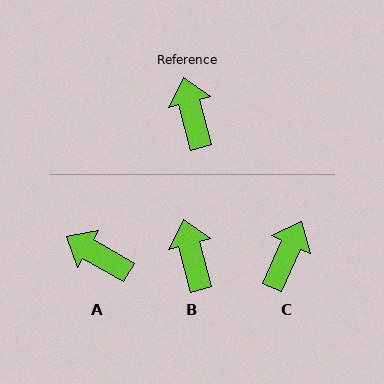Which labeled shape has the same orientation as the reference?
B.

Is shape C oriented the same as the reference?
No, it is off by about 38 degrees.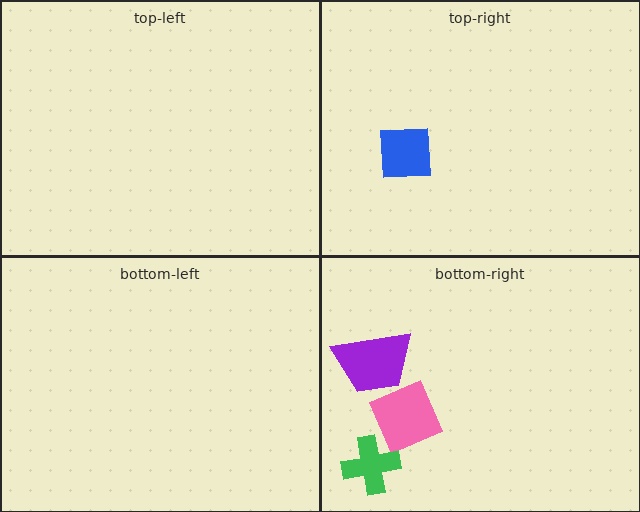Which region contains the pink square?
The bottom-right region.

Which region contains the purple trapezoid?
The bottom-right region.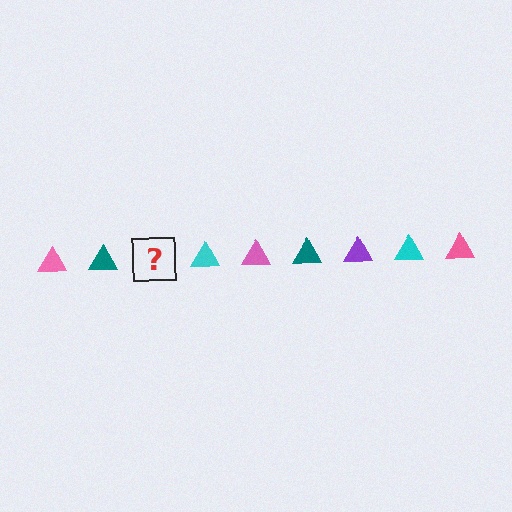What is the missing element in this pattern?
The missing element is a purple triangle.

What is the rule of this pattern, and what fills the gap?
The rule is that the pattern cycles through pink, teal, purple, cyan triangles. The gap should be filled with a purple triangle.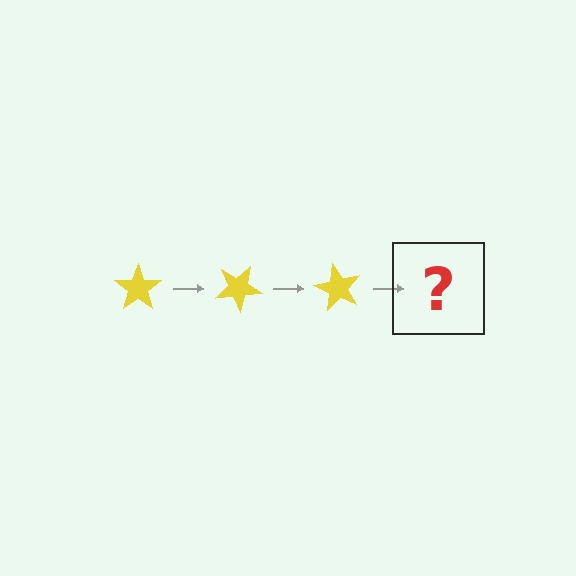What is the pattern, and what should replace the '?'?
The pattern is that the star rotates 30 degrees each step. The '?' should be a yellow star rotated 90 degrees.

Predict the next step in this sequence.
The next step is a yellow star rotated 90 degrees.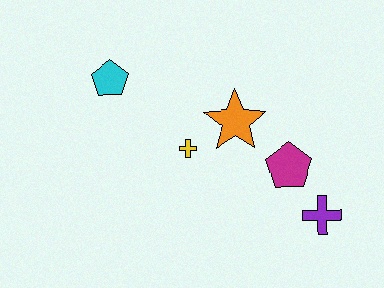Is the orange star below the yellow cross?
No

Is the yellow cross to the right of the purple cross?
No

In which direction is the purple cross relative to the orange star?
The purple cross is below the orange star.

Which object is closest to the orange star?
The yellow cross is closest to the orange star.